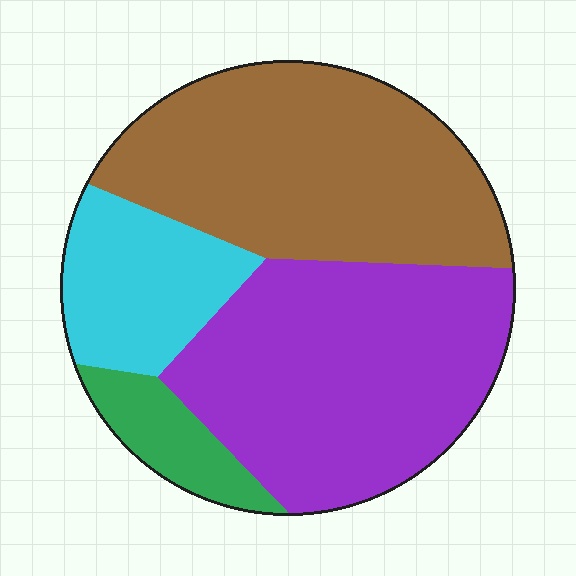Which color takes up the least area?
Green, at roughly 10%.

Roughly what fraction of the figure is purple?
Purple covers around 40% of the figure.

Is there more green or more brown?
Brown.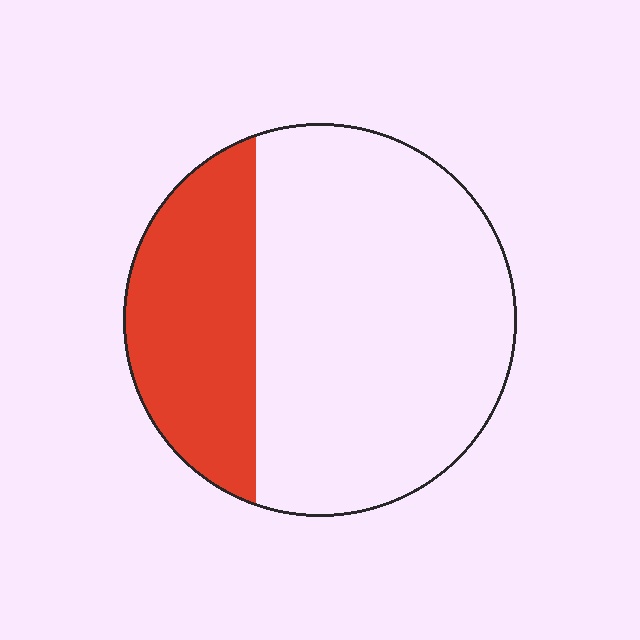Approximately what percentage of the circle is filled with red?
Approximately 30%.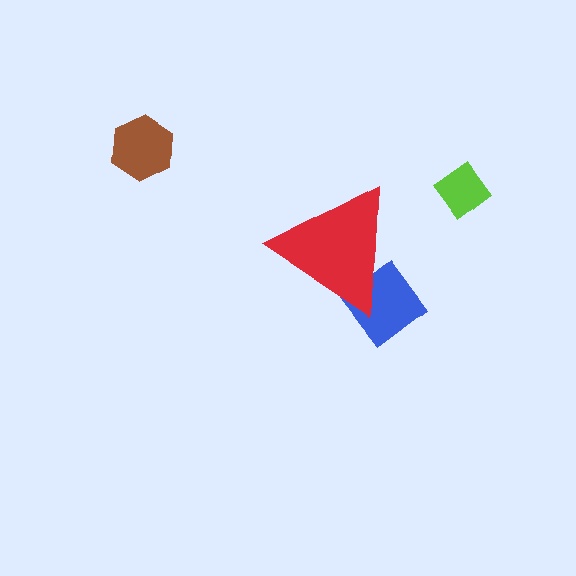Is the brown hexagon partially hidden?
No, the brown hexagon is fully visible.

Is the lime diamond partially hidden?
No, the lime diamond is fully visible.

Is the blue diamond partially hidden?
Yes, the blue diamond is partially hidden behind the red triangle.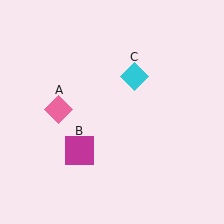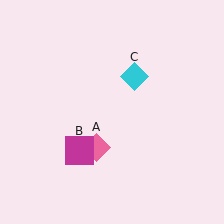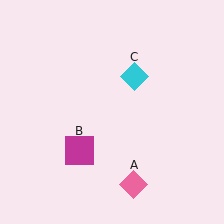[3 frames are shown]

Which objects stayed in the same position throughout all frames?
Magenta square (object B) and cyan diamond (object C) remained stationary.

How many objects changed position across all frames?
1 object changed position: pink diamond (object A).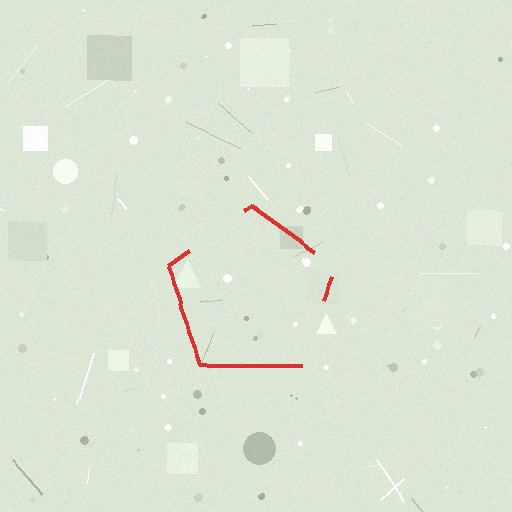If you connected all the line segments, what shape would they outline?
They would outline a pentagon.